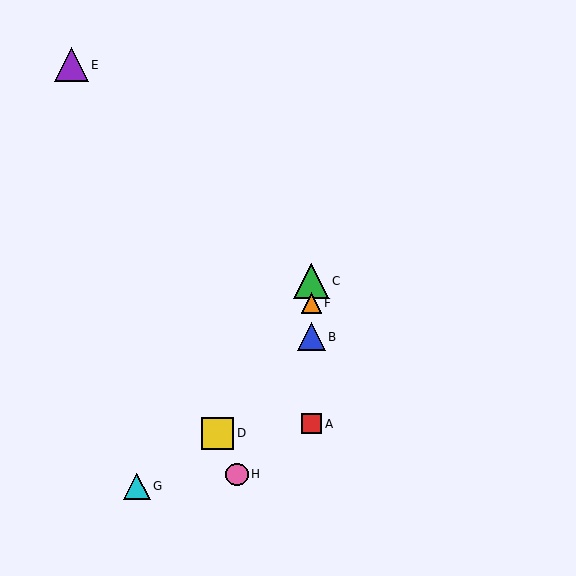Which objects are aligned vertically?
Objects A, B, C, F are aligned vertically.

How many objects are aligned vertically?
4 objects (A, B, C, F) are aligned vertically.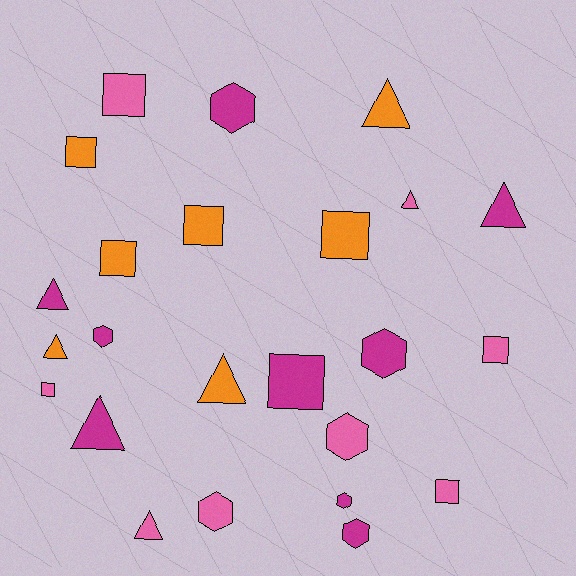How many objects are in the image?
There are 24 objects.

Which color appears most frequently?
Magenta, with 9 objects.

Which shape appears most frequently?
Square, with 9 objects.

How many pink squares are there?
There are 4 pink squares.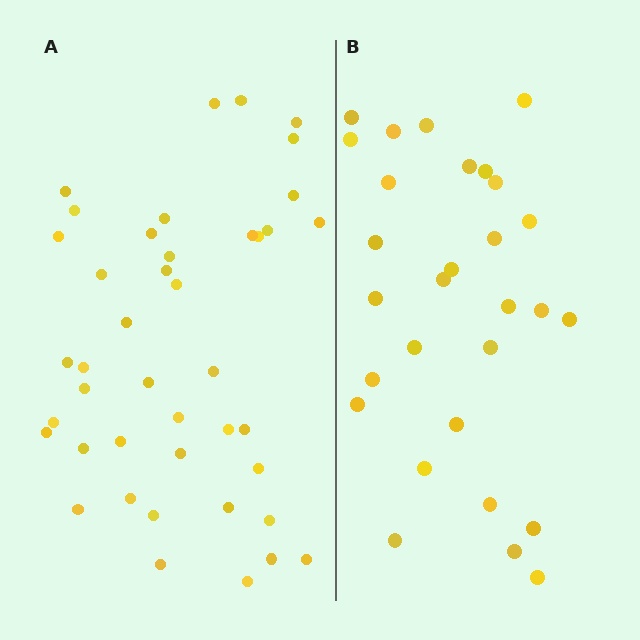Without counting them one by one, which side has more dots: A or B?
Region A (the left region) has more dots.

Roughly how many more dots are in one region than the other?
Region A has approximately 15 more dots than region B.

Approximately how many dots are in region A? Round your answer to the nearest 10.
About 40 dots. (The exact count is 42, which rounds to 40.)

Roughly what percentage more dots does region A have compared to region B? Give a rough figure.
About 45% more.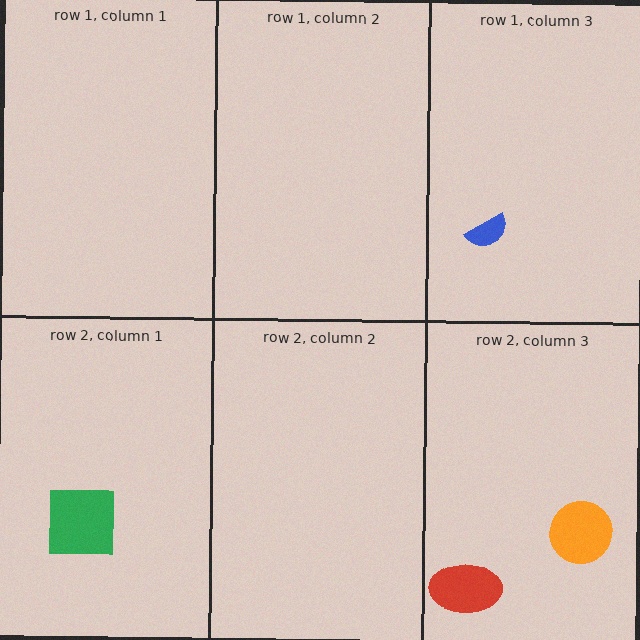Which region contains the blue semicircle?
The row 1, column 3 region.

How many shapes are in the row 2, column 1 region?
1.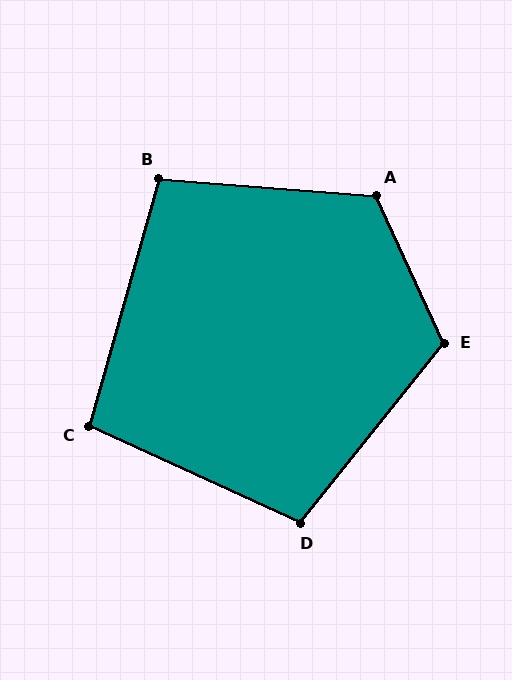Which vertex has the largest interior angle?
A, at approximately 119 degrees.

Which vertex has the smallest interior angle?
C, at approximately 99 degrees.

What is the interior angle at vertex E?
Approximately 117 degrees (obtuse).